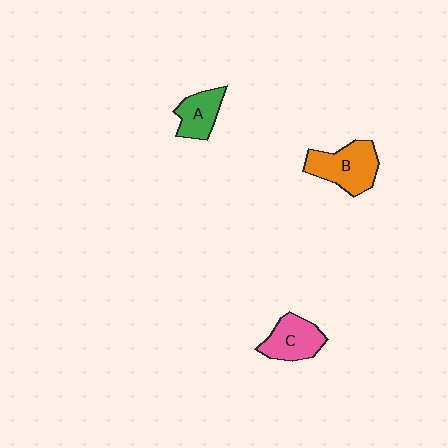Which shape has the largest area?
Shape B (orange).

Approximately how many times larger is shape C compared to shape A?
Approximately 1.2 times.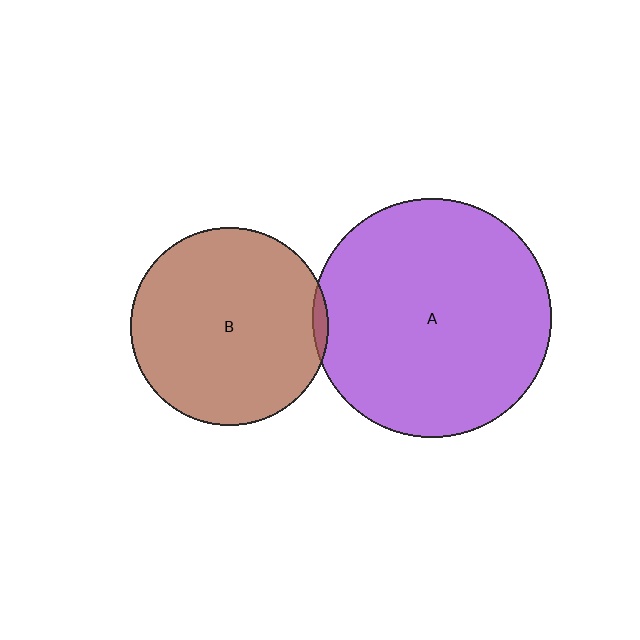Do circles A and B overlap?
Yes.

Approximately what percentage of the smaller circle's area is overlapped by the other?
Approximately 5%.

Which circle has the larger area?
Circle A (purple).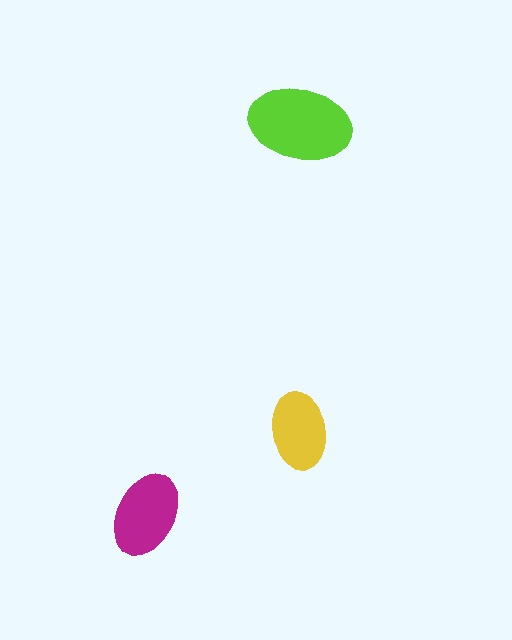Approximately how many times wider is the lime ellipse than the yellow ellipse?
About 1.5 times wider.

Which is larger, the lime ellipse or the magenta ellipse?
The lime one.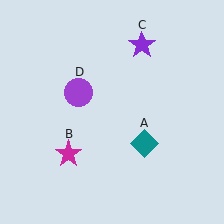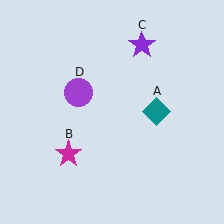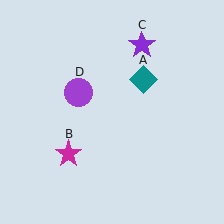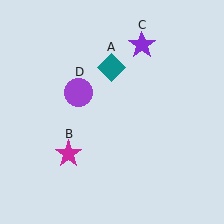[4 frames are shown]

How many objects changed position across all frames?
1 object changed position: teal diamond (object A).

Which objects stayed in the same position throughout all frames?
Magenta star (object B) and purple star (object C) and purple circle (object D) remained stationary.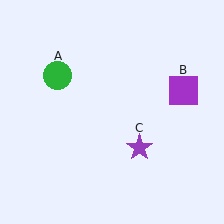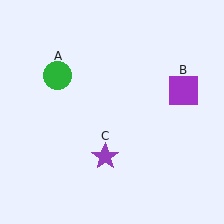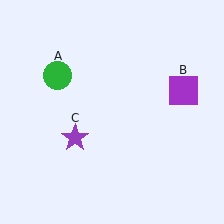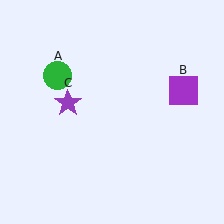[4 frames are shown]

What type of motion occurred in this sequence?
The purple star (object C) rotated clockwise around the center of the scene.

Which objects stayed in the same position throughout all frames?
Green circle (object A) and purple square (object B) remained stationary.